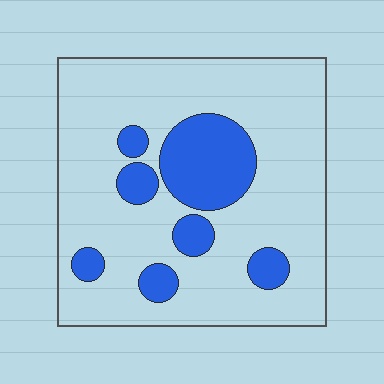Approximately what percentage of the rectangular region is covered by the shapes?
Approximately 20%.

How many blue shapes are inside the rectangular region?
7.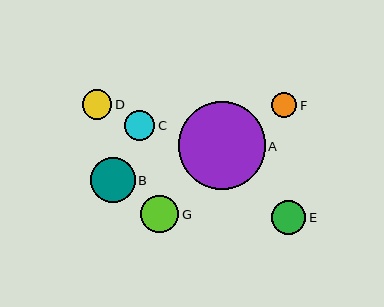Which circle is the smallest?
Circle F is the smallest with a size of approximately 25 pixels.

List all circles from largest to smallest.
From largest to smallest: A, B, G, E, C, D, F.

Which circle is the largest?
Circle A is the largest with a size of approximately 87 pixels.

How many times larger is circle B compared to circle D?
Circle B is approximately 1.5 times the size of circle D.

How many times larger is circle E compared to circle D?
Circle E is approximately 1.1 times the size of circle D.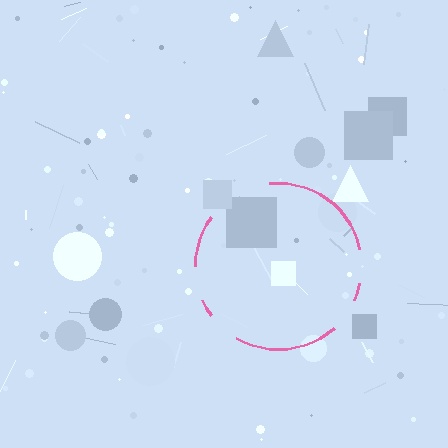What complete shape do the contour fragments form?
The contour fragments form a circle.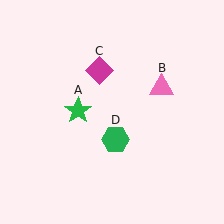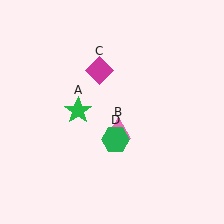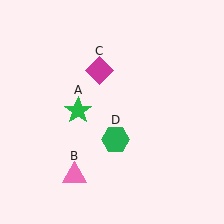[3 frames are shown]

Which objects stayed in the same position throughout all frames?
Green star (object A) and magenta diamond (object C) and green hexagon (object D) remained stationary.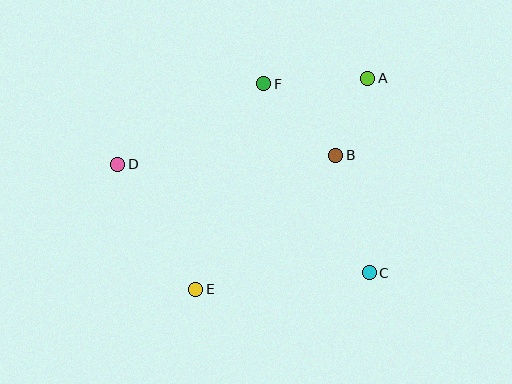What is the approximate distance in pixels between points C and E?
The distance between C and E is approximately 174 pixels.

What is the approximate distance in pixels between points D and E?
The distance between D and E is approximately 148 pixels.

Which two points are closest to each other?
Points A and B are closest to each other.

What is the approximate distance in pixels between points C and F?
The distance between C and F is approximately 217 pixels.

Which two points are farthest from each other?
Points C and D are farthest from each other.